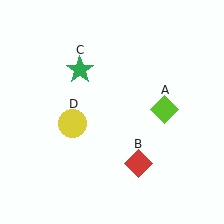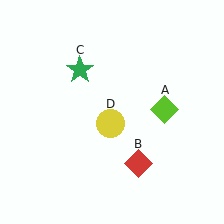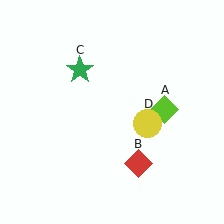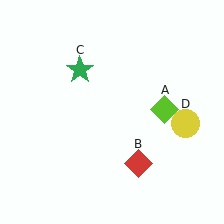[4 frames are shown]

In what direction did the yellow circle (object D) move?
The yellow circle (object D) moved right.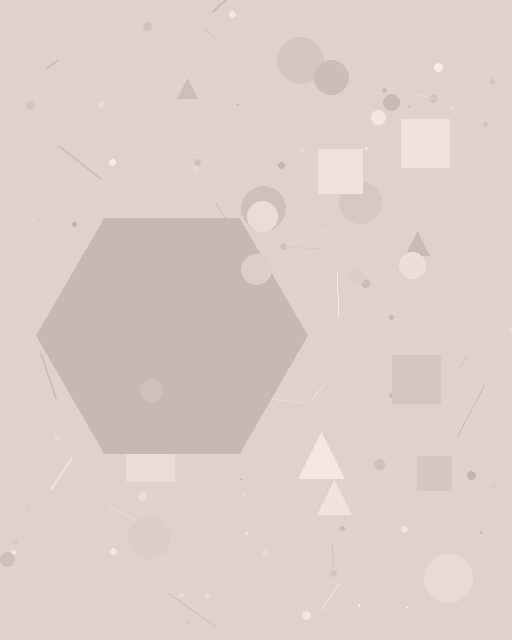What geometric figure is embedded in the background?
A hexagon is embedded in the background.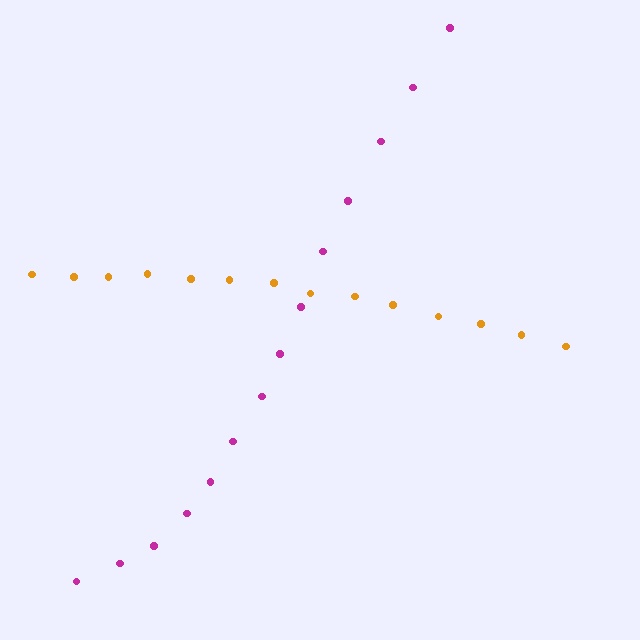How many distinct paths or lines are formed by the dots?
There are 2 distinct paths.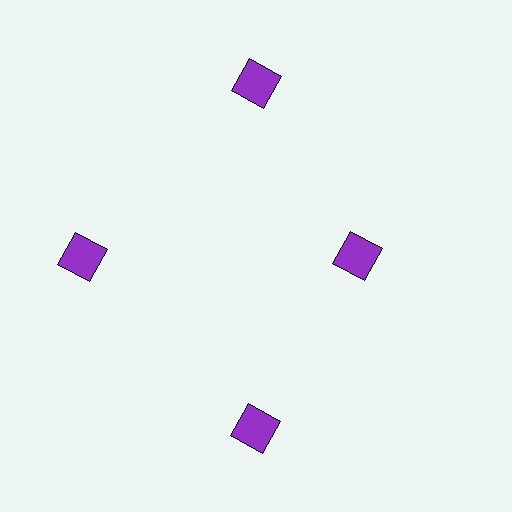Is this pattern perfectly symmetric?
No. The 4 purple squares are arranged in a ring, but one element near the 3 o'clock position is pulled inward toward the center, breaking the 4-fold rotational symmetry.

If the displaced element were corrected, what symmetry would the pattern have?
It would have 4-fold rotational symmetry — the pattern would map onto itself every 90 degrees.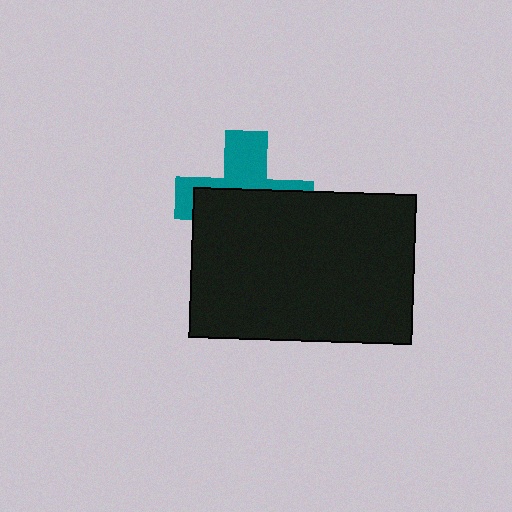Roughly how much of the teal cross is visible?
A small part of it is visible (roughly 40%).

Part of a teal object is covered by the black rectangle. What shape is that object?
It is a cross.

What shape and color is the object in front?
The object in front is a black rectangle.